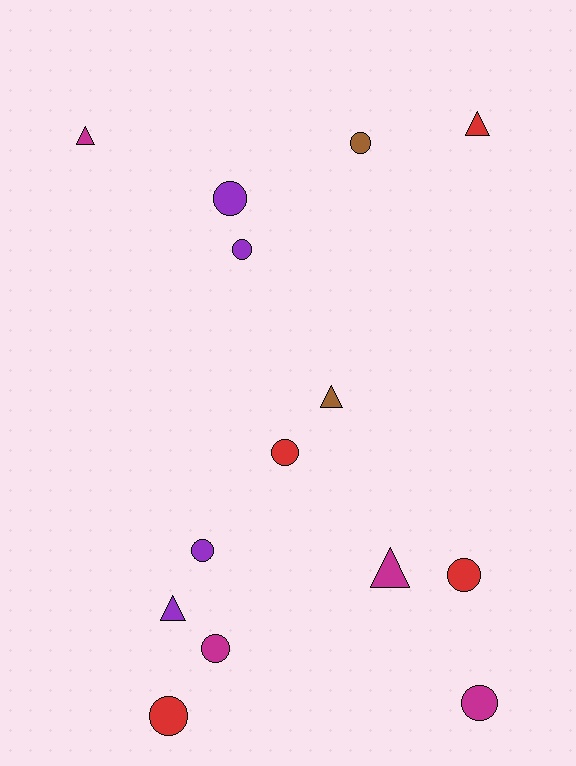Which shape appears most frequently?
Circle, with 9 objects.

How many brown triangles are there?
There is 1 brown triangle.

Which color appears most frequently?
Purple, with 4 objects.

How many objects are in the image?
There are 14 objects.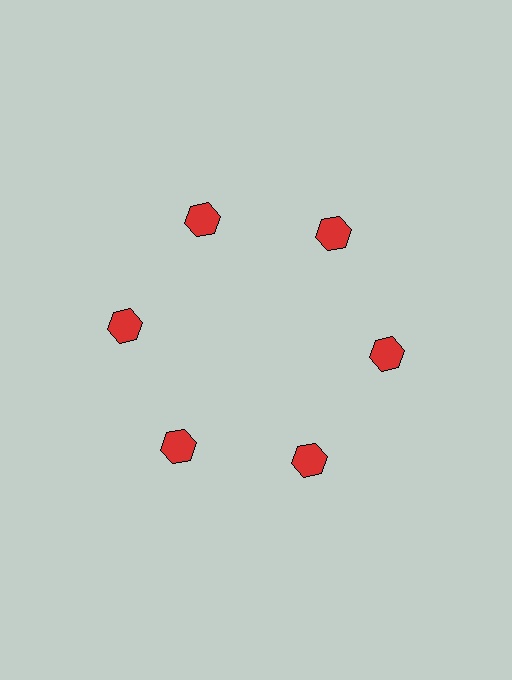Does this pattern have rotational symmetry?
Yes, this pattern has 6-fold rotational symmetry. It looks the same after rotating 60 degrees around the center.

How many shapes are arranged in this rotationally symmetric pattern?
There are 6 shapes, arranged in 6 groups of 1.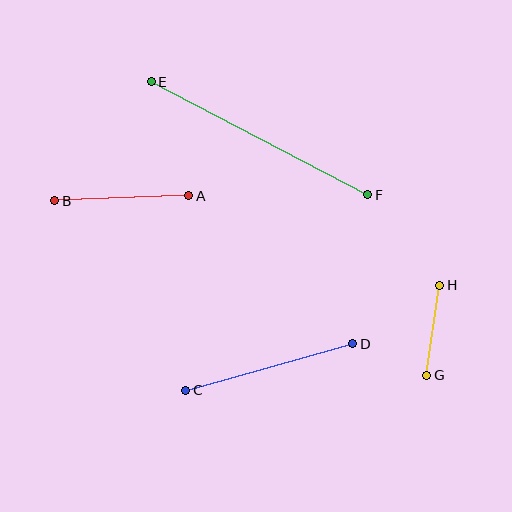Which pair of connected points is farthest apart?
Points E and F are farthest apart.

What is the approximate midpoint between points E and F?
The midpoint is at approximately (260, 138) pixels.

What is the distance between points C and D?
The distance is approximately 174 pixels.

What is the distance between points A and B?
The distance is approximately 134 pixels.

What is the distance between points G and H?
The distance is approximately 90 pixels.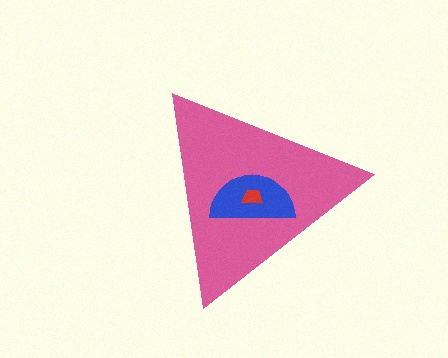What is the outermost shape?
The pink triangle.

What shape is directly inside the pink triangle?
The blue semicircle.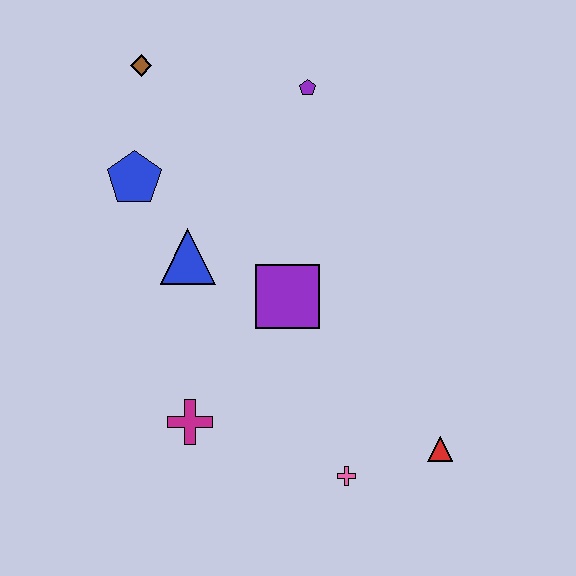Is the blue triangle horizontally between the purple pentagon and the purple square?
No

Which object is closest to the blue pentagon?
The blue triangle is closest to the blue pentagon.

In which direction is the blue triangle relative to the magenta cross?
The blue triangle is above the magenta cross.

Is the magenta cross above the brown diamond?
No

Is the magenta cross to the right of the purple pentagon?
No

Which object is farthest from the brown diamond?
The red triangle is farthest from the brown diamond.